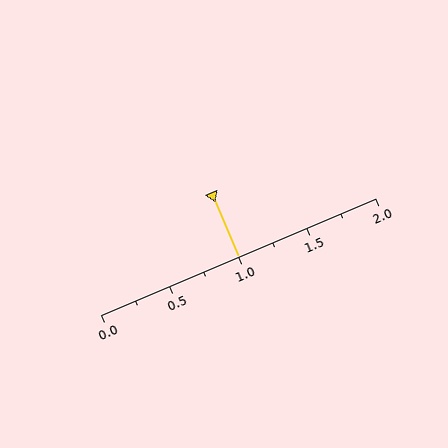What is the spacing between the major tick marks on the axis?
The major ticks are spaced 0.5 apart.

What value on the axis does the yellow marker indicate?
The marker indicates approximately 1.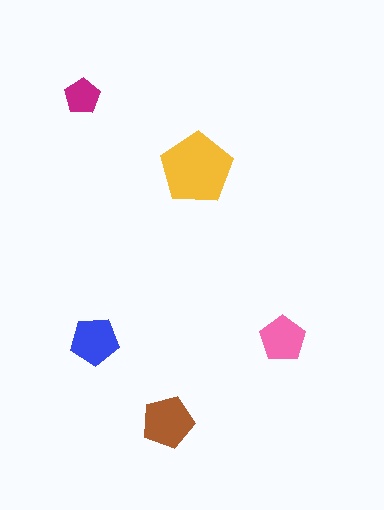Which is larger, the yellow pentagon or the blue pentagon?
The yellow one.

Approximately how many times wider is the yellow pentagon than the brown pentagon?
About 1.5 times wider.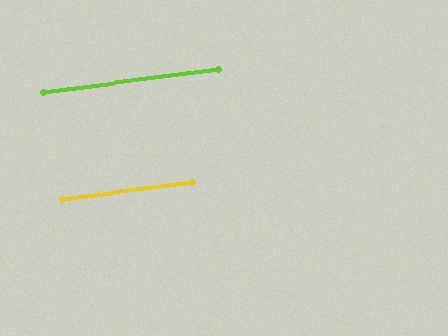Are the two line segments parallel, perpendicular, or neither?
Parallel — their directions differ by only 0.1°.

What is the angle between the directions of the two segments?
Approximately 0 degrees.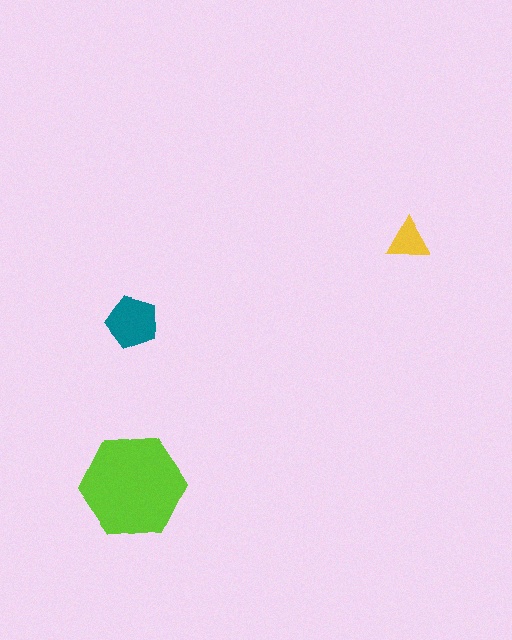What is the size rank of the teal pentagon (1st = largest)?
2nd.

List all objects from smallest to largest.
The yellow triangle, the teal pentagon, the lime hexagon.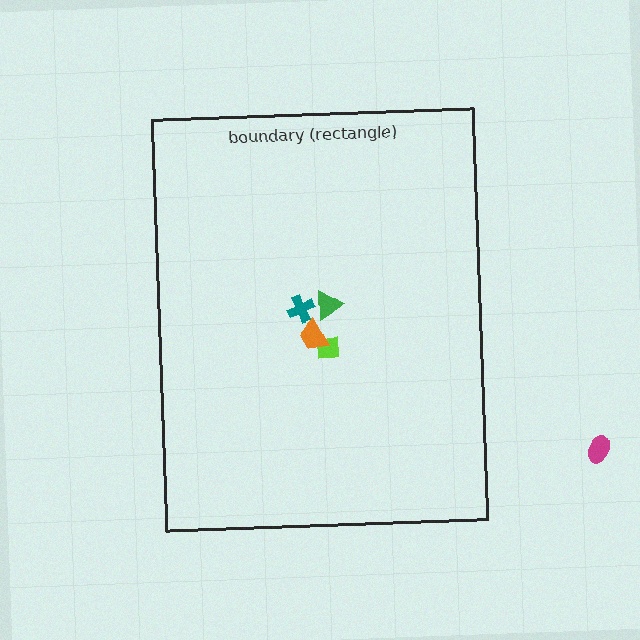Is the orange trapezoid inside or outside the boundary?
Inside.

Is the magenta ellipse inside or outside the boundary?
Outside.